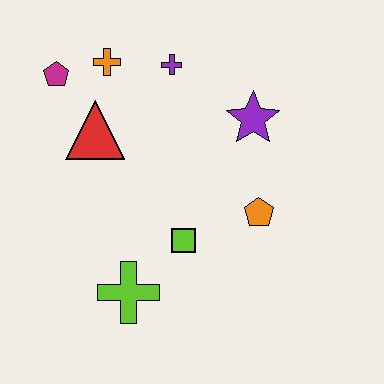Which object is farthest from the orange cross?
The lime cross is farthest from the orange cross.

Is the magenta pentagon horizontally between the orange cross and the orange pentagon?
No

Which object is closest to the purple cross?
The orange cross is closest to the purple cross.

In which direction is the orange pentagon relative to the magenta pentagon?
The orange pentagon is to the right of the magenta pentagon.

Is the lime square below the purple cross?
Yes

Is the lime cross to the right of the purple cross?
No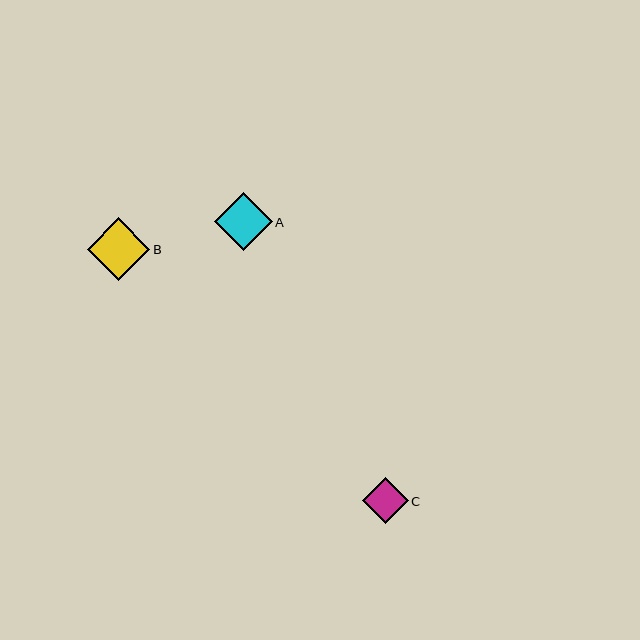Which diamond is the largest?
Diamond B is the largest with a size of approximately 62 pixels.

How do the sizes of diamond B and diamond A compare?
Diamond B and diamond A are approximately the same size.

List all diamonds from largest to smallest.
From largest to smallest: B, A, C.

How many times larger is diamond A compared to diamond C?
Diamond A is approximately 1.3 times the size of diamond C.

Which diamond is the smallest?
Diamond C is the smallest with a size of approximately 46 pixels.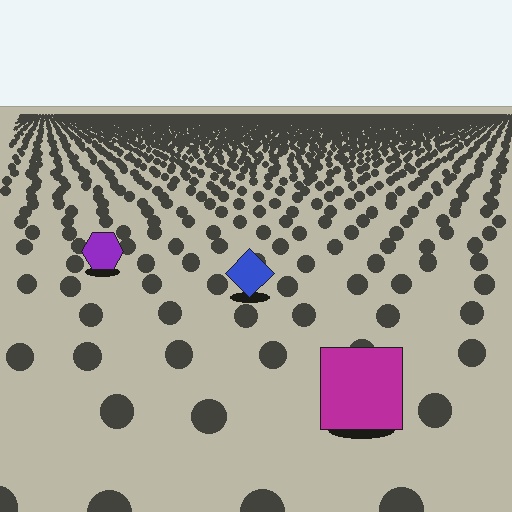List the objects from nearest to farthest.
From nearest to farthest: the magenta square, the blue diamond, the purple hexagon.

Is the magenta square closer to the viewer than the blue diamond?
Yes. The magenta square is closer — you can tell from the texture gradient: the ground texture is coarser near it.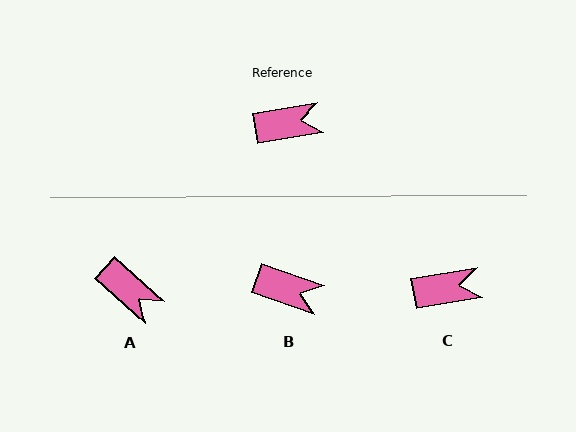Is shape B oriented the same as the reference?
No, it is off by about 29 degrees.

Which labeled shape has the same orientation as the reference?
C.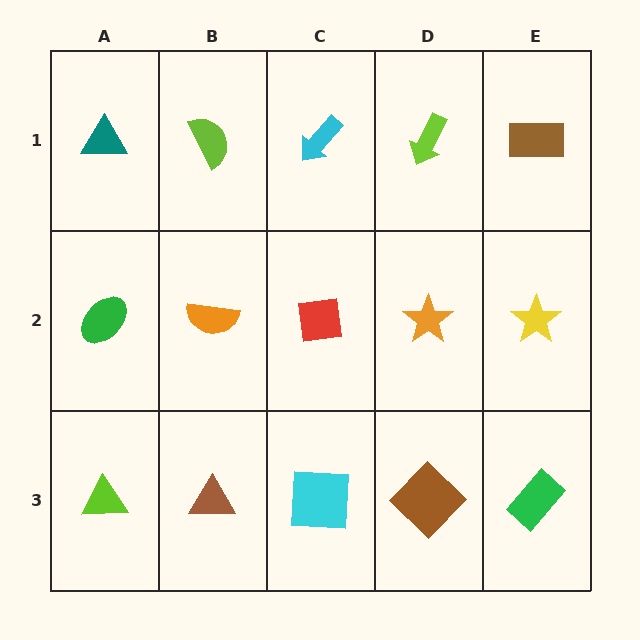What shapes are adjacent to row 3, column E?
A yellow star (row 2, column E), a brown diamond (row 3, column D).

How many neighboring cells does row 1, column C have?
3.